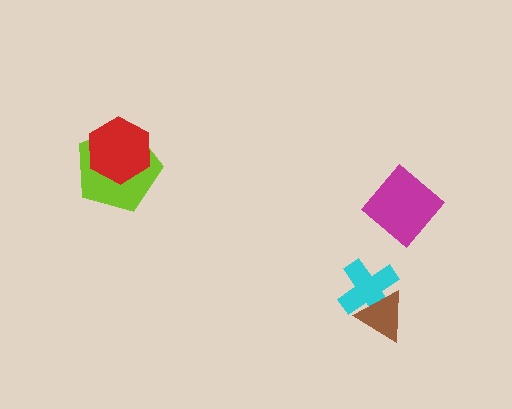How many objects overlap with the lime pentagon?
1 object overlaps with the lime pentagon.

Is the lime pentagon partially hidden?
Yes, it is partially covered by another shape.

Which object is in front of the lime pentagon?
The red hexagon is in front of the lime pentagon.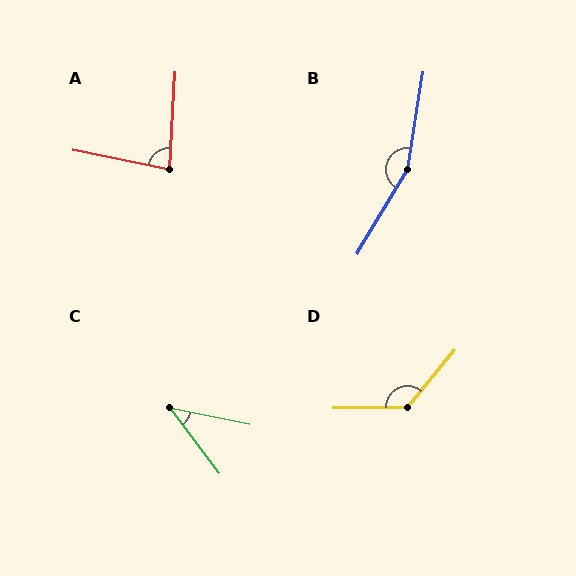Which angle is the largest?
B, at approximately 158 degrees.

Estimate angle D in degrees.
Approximately 131 degrees.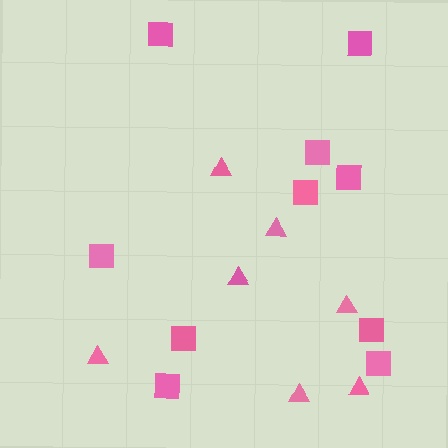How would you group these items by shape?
There are 2 groups: one group of squares (10) and one group of triangles (7).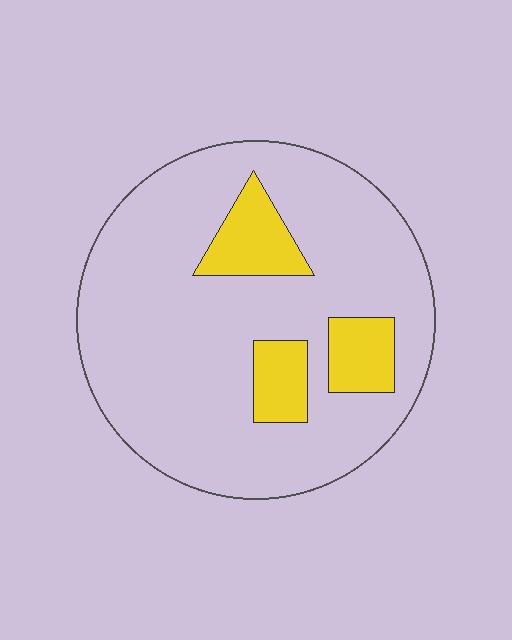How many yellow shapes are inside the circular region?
3.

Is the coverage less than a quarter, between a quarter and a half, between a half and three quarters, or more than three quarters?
Less than a quarter.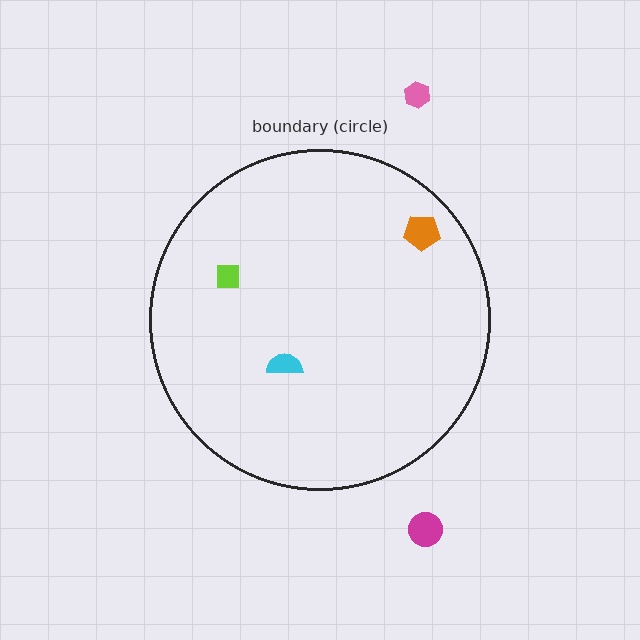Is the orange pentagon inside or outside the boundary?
Inside.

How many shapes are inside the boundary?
3 inside, 2 outside.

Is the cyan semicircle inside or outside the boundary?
Inside.